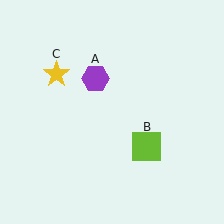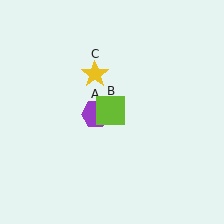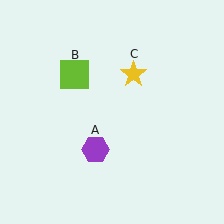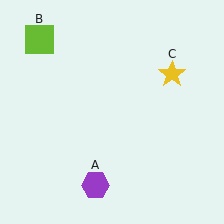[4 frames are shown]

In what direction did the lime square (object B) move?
The lime square (object B) moved up and to the left.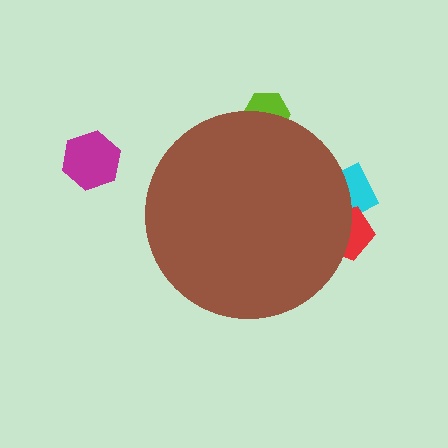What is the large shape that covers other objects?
A brown circle.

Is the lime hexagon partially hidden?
Yes, the lime hexagon is partially hidden behind the brown circle.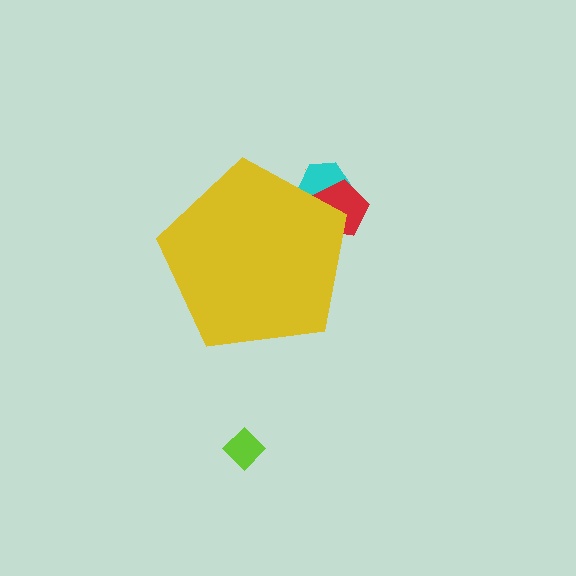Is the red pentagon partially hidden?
Yes, the red pentagon is partially hidden behind the yellow pentagon.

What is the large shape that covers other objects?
A yellow pentagon.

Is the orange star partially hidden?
Yes, the orange star is partially hidden behind the yellow pentagon.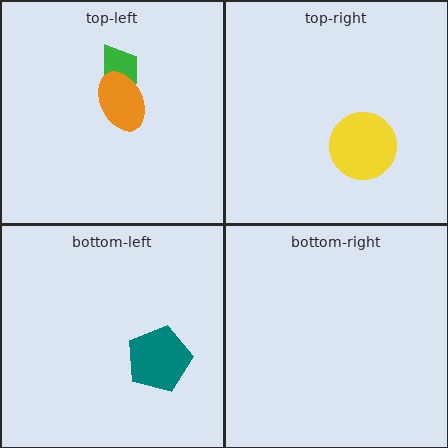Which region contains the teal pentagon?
The bottom-left region.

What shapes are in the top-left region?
The green trapezoid, the orange ellipse.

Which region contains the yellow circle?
The top-right region.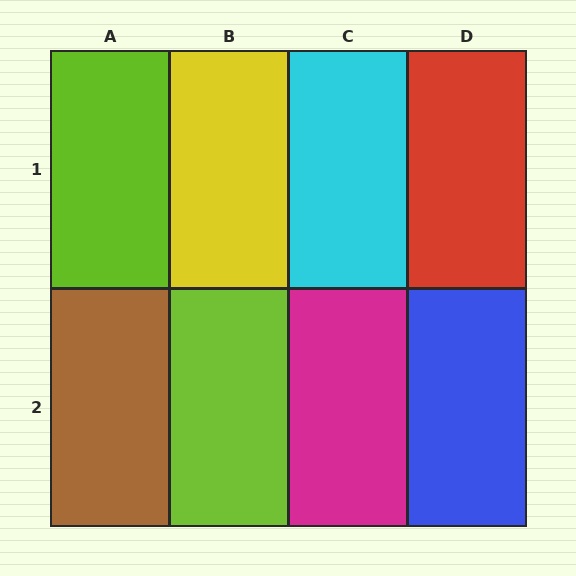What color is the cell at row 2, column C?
Magenta.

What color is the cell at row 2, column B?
Lime.